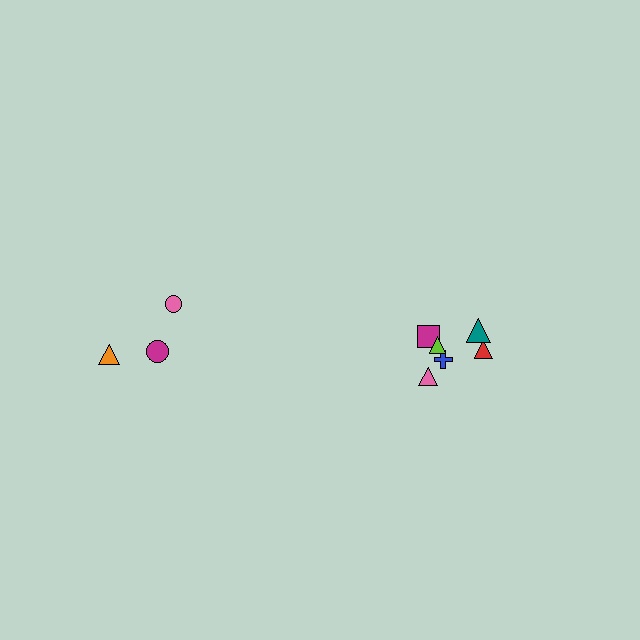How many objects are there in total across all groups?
There are 9 objects.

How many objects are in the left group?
There are 3 objects.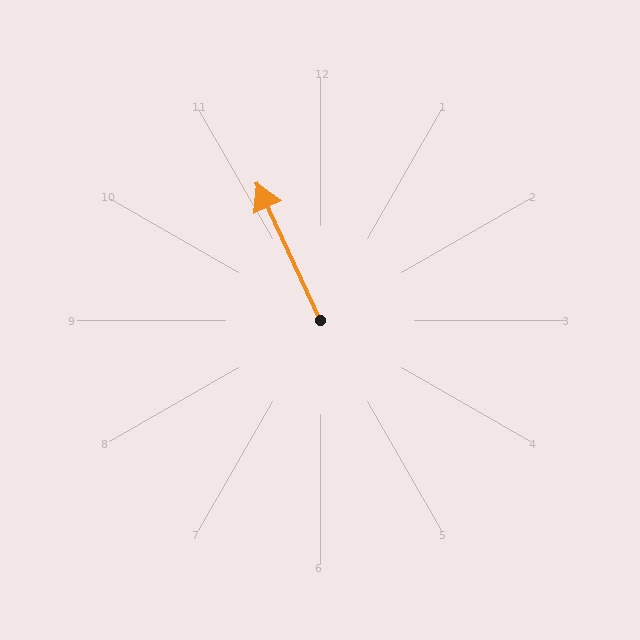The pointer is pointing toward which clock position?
Roughly 11 o'clock.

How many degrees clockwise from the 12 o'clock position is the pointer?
Approximately 335 degrees.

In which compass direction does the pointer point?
Northwest.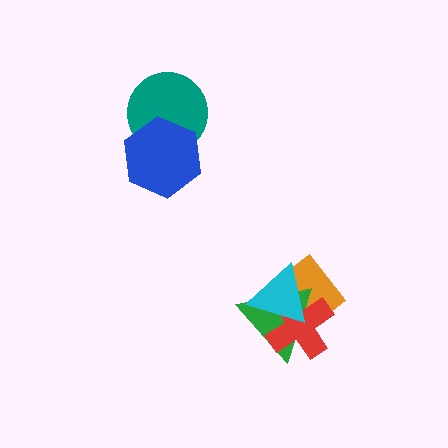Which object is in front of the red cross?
The cyan triangle is in front of the red cross.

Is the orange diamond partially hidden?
Yes, it is partially covered by another shape.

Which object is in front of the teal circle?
The blue hexagon is in front of the teal circle.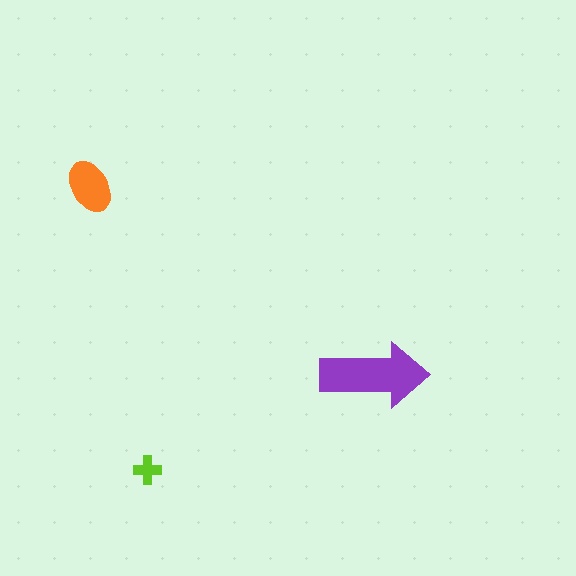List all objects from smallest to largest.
The lime cross, the orange ellipse, the purple arrow.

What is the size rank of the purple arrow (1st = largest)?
1st.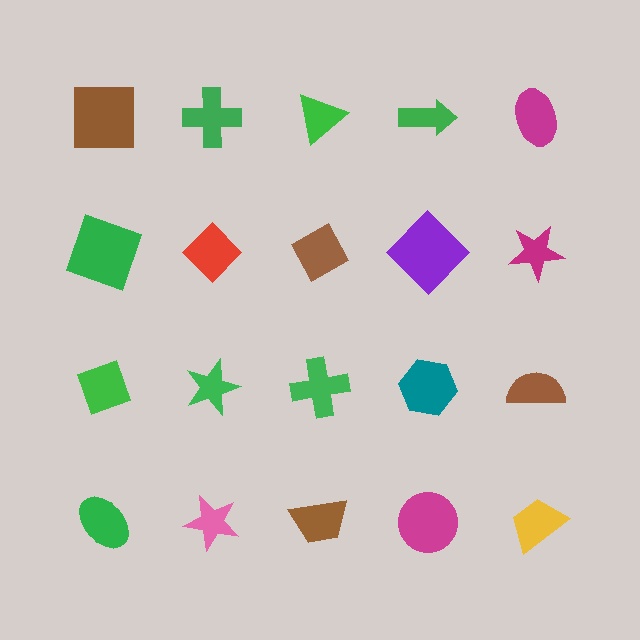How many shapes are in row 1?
5 shapes.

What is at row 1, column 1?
A brown square.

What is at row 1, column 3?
A green triangle.